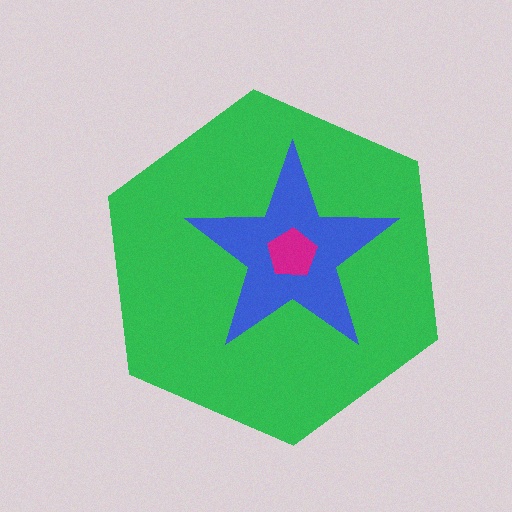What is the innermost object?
The magenta pentagon.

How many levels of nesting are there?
3.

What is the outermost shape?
The green hexagon.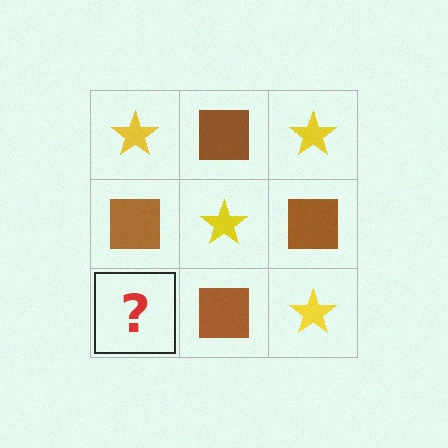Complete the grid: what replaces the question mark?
The question mark should be replaced with a yellow star.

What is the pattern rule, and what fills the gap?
The rule is that it alternates yellow star and brown square in a checkerboard pattern. The gap should be filled with a yellow star.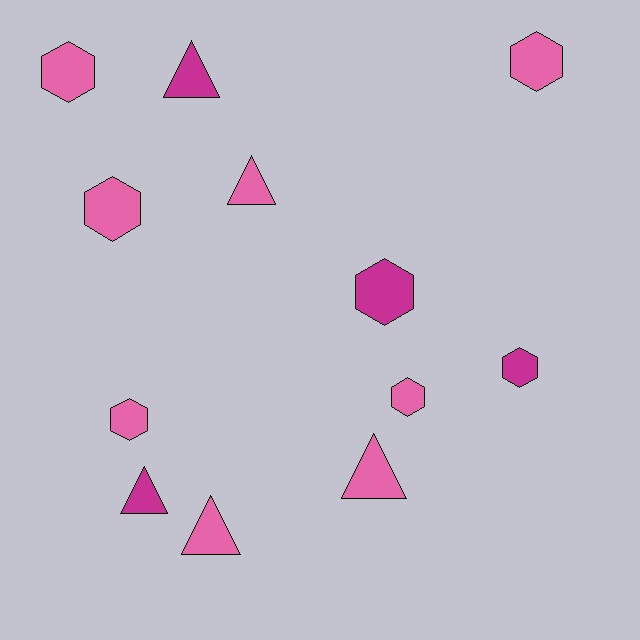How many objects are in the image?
There are 12 objects.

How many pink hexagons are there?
There are 5 pink hexagons.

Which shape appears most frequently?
Hexagon, with 7 objects.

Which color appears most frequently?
Pink, with 8 objects.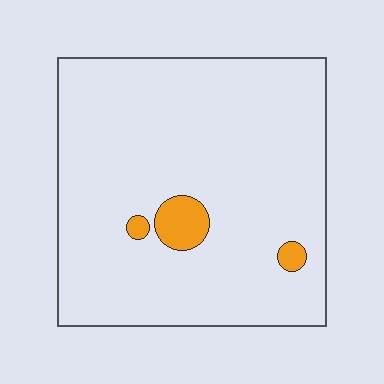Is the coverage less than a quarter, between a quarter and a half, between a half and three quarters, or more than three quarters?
Less than a quarter.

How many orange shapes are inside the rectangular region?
3.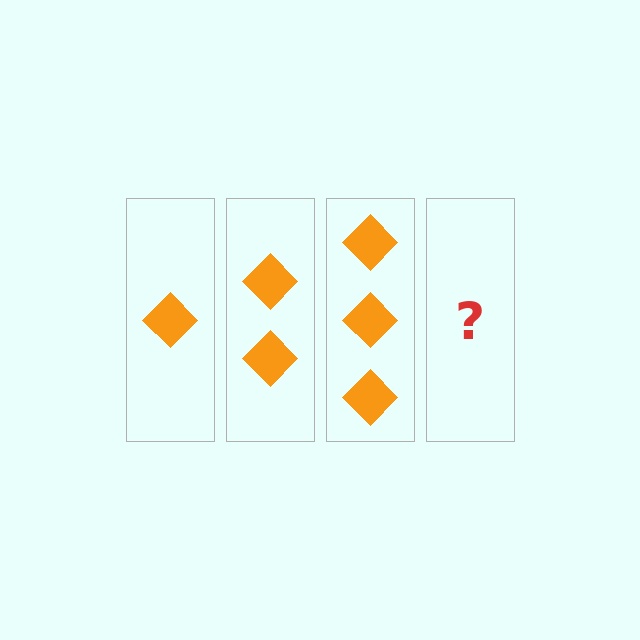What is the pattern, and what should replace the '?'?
The pattern is that each step adds one more diamond. The '?' should be 4 diamonds.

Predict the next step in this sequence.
The next step is 4 diamonds.